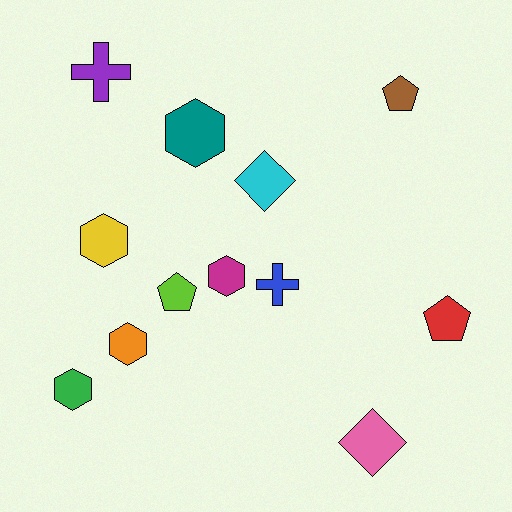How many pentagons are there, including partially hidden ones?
There are 3 pentagons.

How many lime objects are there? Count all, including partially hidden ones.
There is 1 lime object.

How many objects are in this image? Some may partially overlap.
There are 12 objects.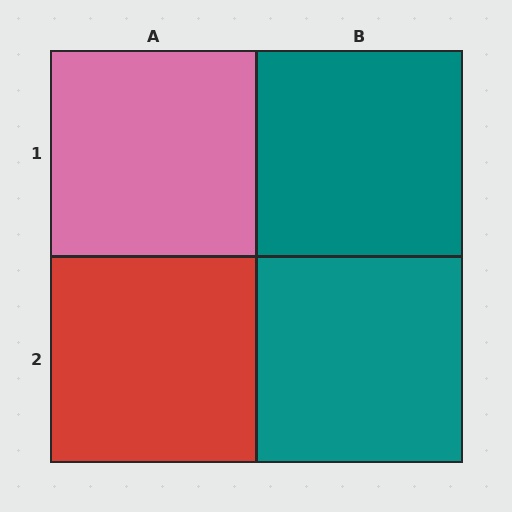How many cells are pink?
1 cell is pink.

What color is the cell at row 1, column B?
Teal.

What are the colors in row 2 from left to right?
Red, teal.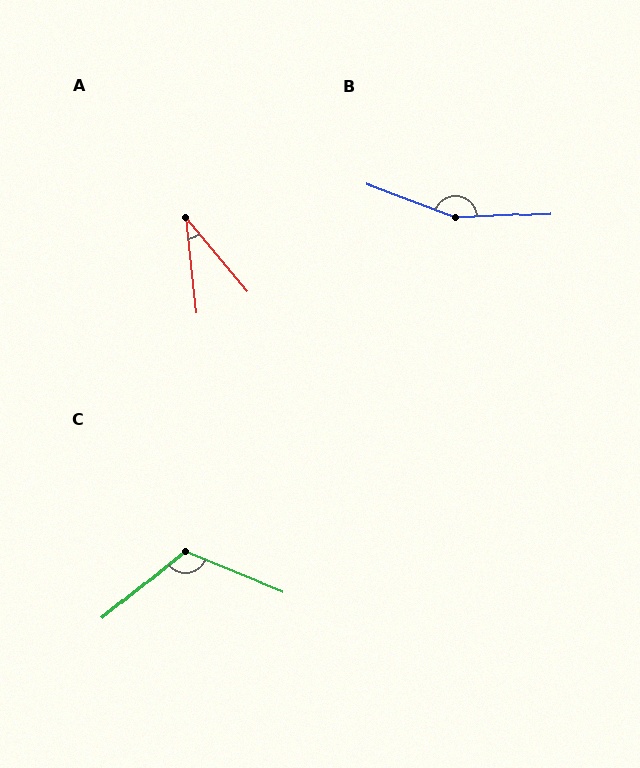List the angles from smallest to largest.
A (34°), C (118°), B (157°).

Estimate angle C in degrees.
Approximately 118 degrees.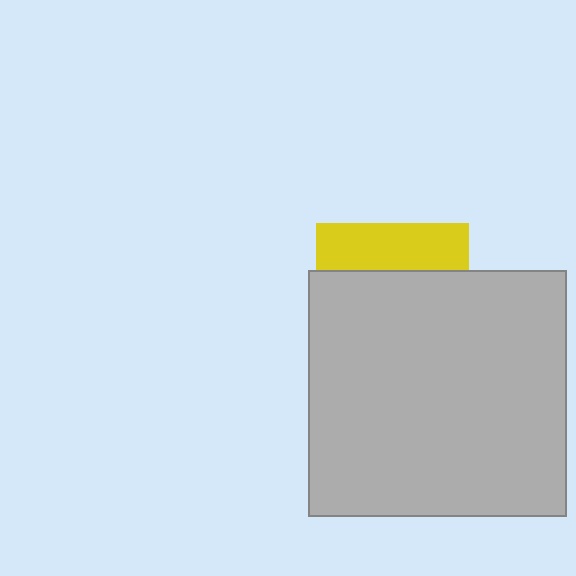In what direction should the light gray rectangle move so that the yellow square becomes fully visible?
The light gray rectangle should move down. That is the shortest direction to clear the overlap and leave the yellow square fully visible.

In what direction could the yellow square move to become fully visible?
The yellow square could move up. That would shift it out from behind the light gray rectangle entirely.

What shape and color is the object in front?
The object in front is a light gray rectangle.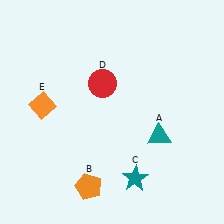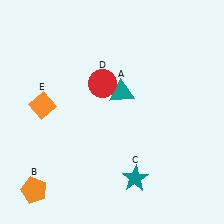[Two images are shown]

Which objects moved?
The objects that moved are: the teal triangle (A), the orange pentagon (B).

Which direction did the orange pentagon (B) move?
The orange pentagon (B) moved left.